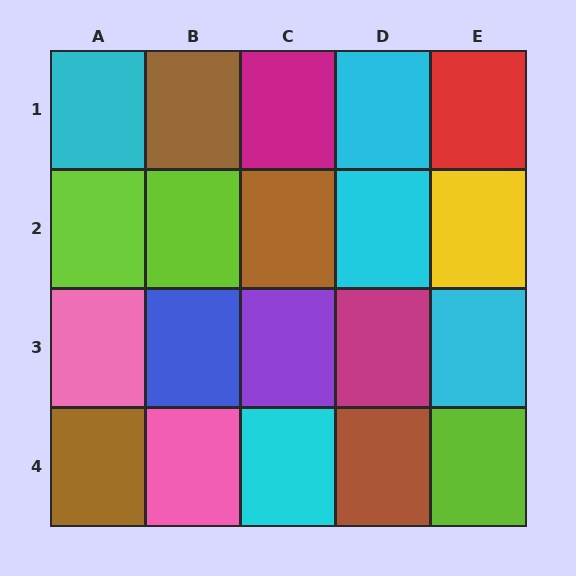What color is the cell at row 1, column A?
Cyan.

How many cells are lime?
3 cells are lime.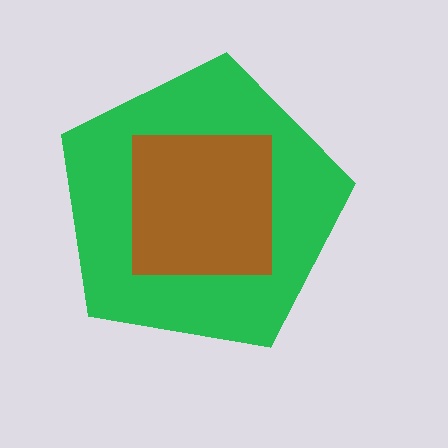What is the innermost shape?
The brown square.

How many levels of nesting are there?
2.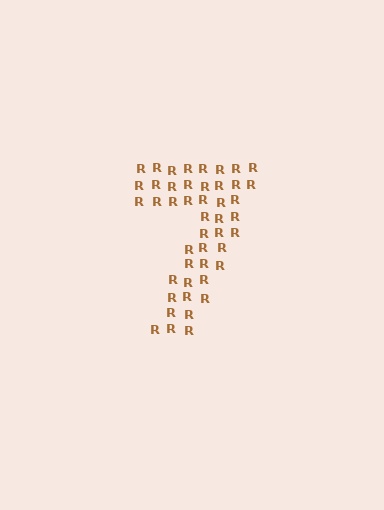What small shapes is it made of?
It is made of small letter R's.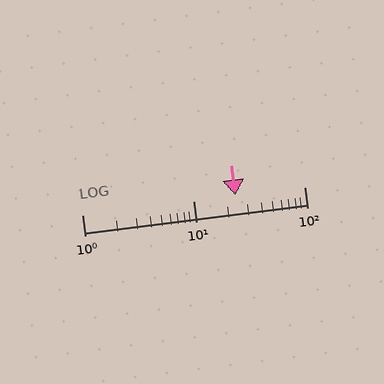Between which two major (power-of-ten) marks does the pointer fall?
The pointer is between 10 and 100.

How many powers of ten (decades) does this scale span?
The scale spans 2 decades, from 1 to 100.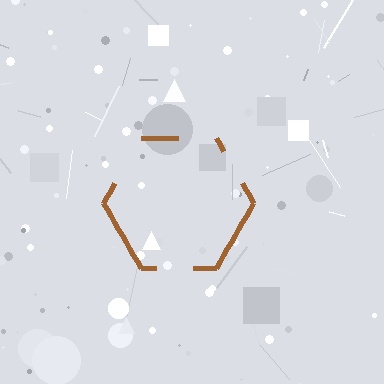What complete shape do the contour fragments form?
The contour fragments form a hexagon.